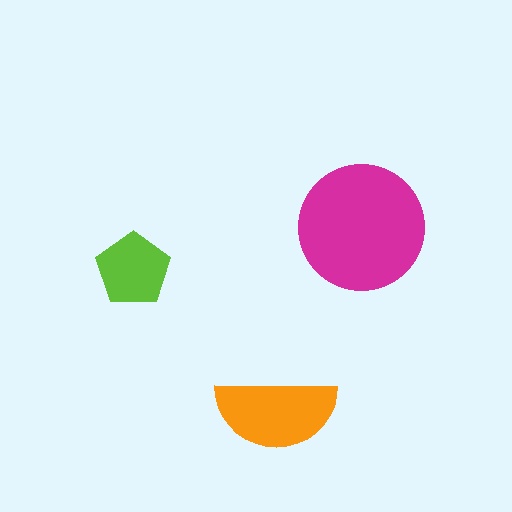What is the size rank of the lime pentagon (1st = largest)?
3rd.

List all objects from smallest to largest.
The lime pentagon, the orange semicircle, the magenta circle.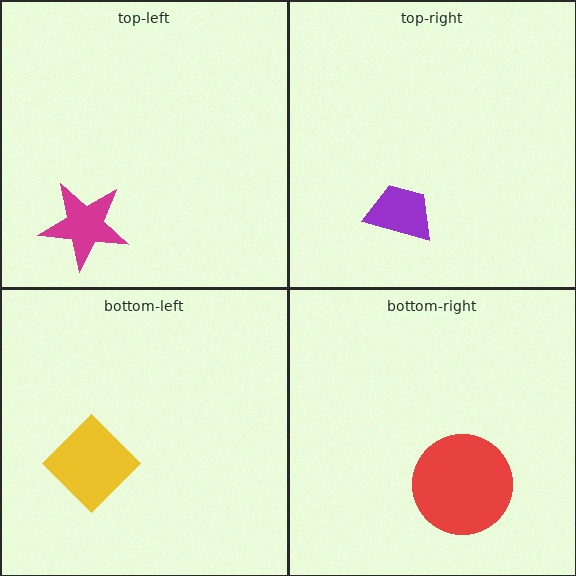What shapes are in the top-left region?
The magenta star.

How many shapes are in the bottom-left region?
1.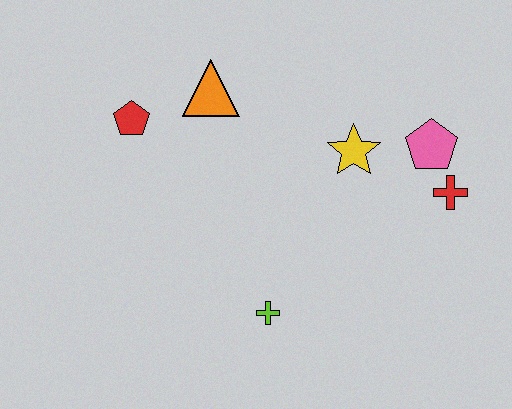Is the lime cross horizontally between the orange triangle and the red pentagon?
No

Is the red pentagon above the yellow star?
Yes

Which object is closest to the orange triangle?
The red pentagon is closest to the orange triangle.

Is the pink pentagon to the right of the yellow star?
Yes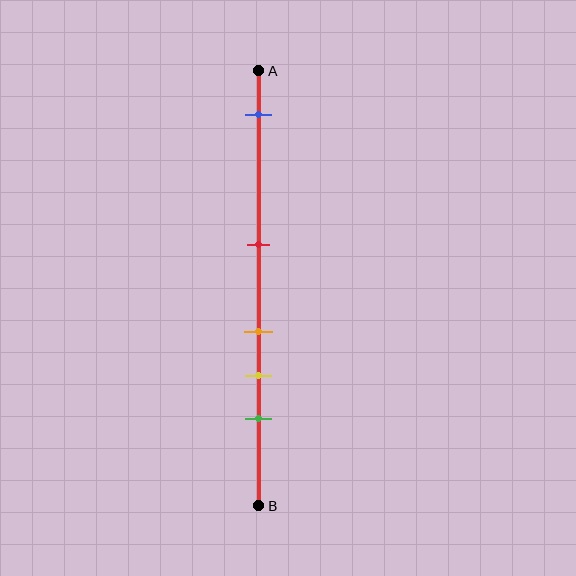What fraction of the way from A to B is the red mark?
The red mark is approximately 40% (0.4) of the way from A to B.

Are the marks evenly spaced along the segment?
No, the marks are not evenly spaced.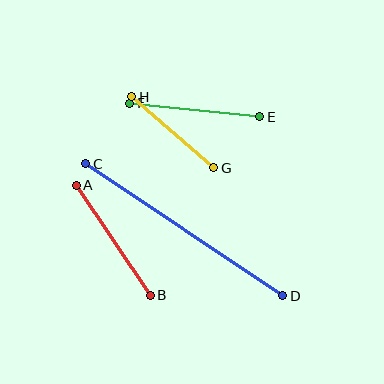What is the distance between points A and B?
The distance is approximately 132 pixels.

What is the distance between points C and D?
The distance is approximately 237 pixels.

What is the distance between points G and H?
The distance is approximately 109 pixels.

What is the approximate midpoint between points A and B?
The midpoint is at approximately (113, 240) pixels.